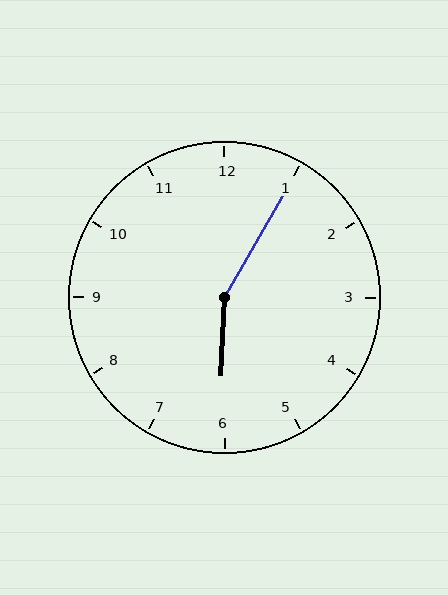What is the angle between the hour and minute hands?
Approximately 152 degrees.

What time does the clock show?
6:05.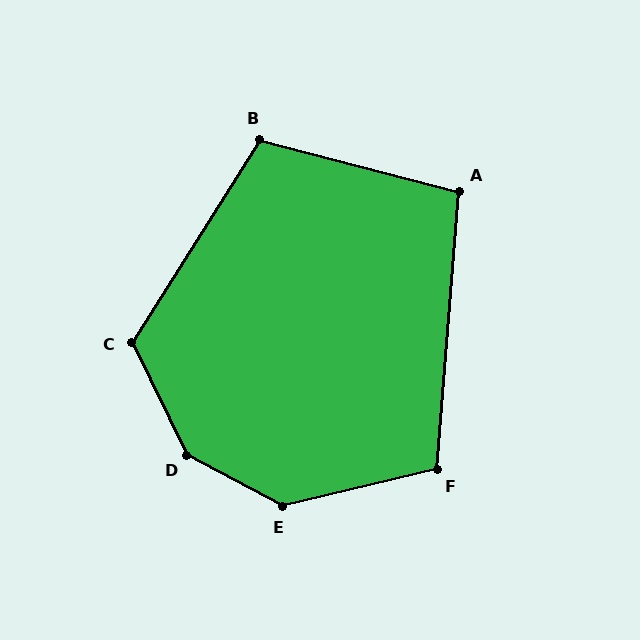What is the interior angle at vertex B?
Approximately 108 degrees (obtuse).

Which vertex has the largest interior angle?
D, at approximately 144 degrees.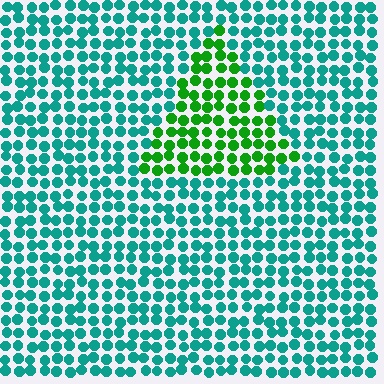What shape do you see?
I see a triangle.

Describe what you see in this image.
The image is filled with small teal elements in a uniform arrangement. A triangle-shaped region is visible where the elements are tinted to a slightly different hue, forming a subtle color boundary.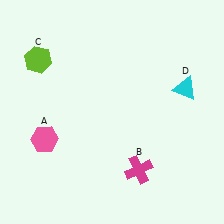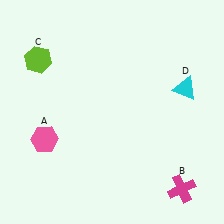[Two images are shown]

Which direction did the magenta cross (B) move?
The magenta cross (B) moved right.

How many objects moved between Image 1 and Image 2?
1 object moved between the two images.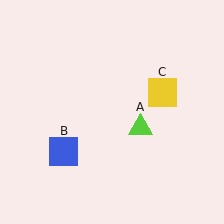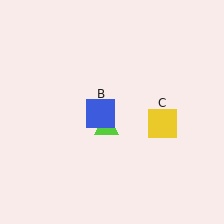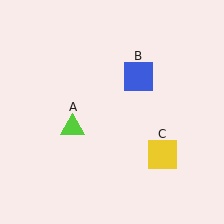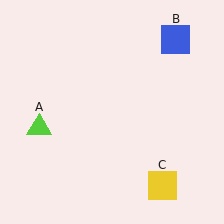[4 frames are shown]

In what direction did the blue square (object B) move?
The blue square (object B) moved up and to the right.